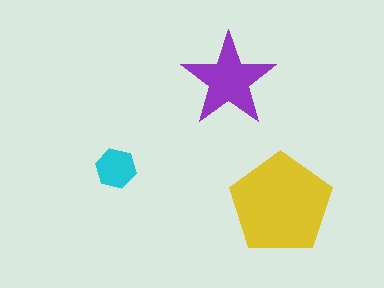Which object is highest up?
The purple star is topmost.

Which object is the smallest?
The cyan hexagon.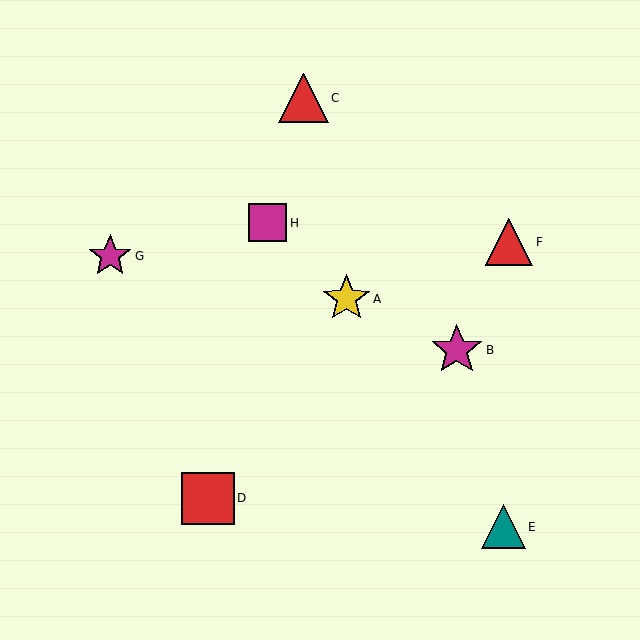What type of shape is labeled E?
Shape E is a teal triangle.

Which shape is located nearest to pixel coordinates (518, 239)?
The red triangle (labeled F) at (509, 242) is nearest to that location.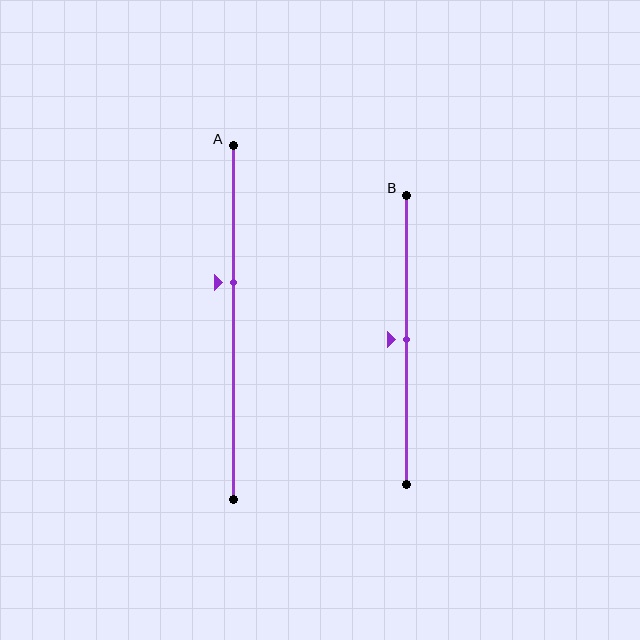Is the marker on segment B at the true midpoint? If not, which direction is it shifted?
Yes, the marker on segment B is at the true midpoint.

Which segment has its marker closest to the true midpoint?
Segment B has its marker closest to the true midpoint.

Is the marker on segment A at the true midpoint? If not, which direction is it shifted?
No, the marker on segment A is shifted upward by about 11% of the segment length.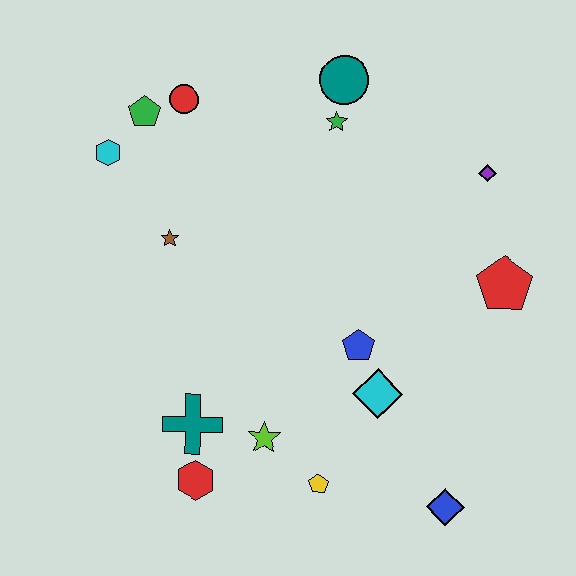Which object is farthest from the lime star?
The teal circle is farthest from the lime star.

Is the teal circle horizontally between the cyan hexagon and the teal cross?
No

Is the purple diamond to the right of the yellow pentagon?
Yes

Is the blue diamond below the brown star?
Yes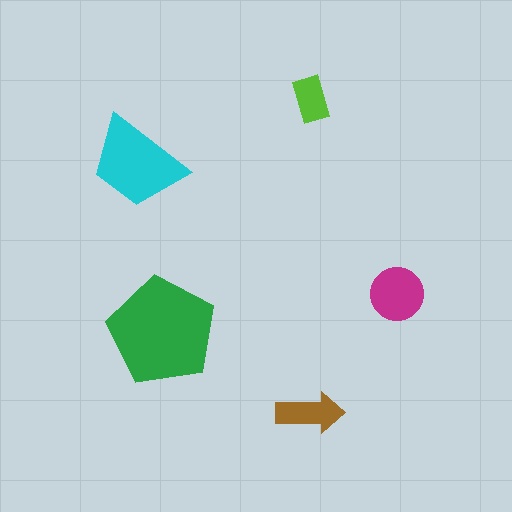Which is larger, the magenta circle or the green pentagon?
The green pentagon.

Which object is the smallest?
The lime rectangle.